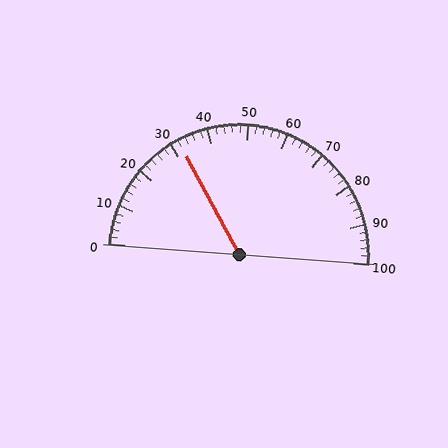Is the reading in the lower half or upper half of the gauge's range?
The reading is in the lower half of the range (0 to 100).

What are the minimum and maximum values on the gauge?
The gauge ranges from 0 to 100.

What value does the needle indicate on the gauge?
The needle indicates approximately 32.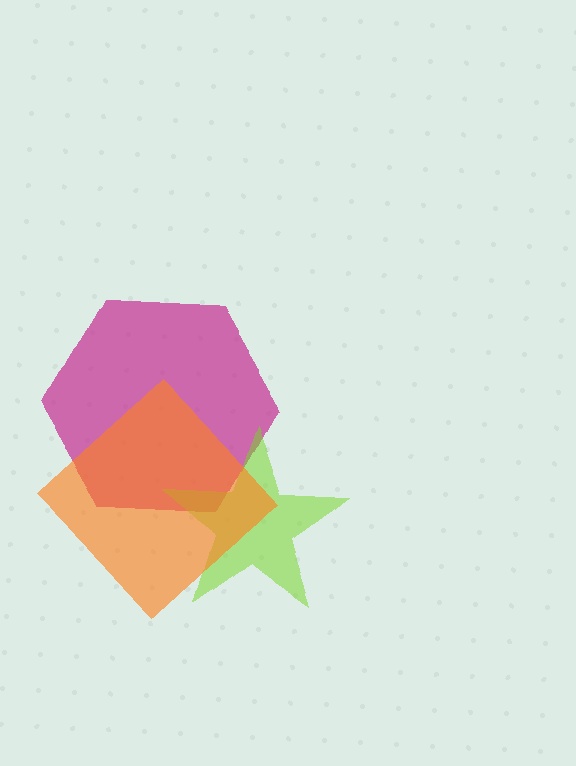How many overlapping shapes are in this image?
There are 3 overlapping shapes in the image.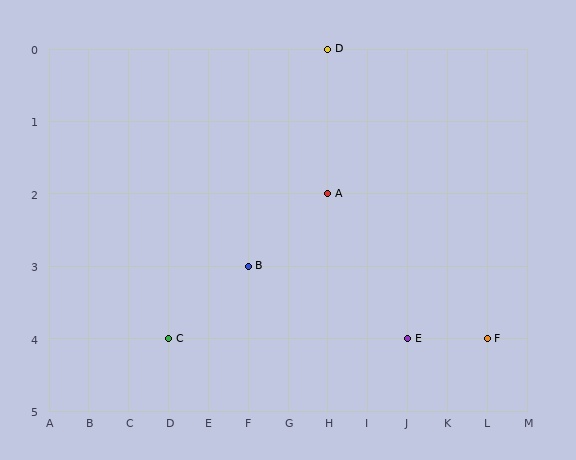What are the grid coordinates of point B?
Point B is at grid coordinates (F, 3).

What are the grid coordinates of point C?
Point C is at grid coordinates (D, 4).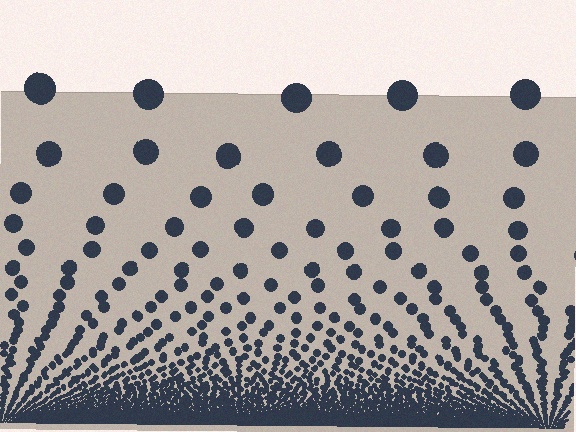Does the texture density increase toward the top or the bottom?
Density increases toward the bottom.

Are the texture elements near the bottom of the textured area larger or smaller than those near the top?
Smaller. The gradient is inverted — elements near the bottom are smaller and denser.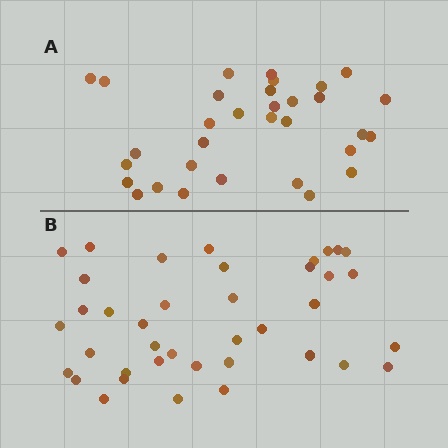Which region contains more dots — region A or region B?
Region B (the bottom region) has more dots.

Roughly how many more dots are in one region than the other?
Region B has roughly 8 or so more dots than region A.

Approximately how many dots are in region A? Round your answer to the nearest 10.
About 30 dots. (The exact count is 32, which rounds to 30.)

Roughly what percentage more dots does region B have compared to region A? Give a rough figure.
About 20% more.